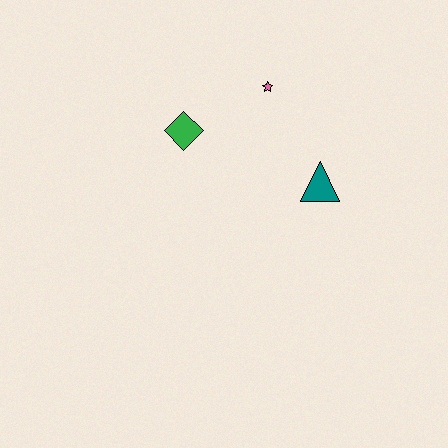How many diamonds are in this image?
There is 1 diamond.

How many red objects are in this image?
There are no red objects.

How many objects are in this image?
There are 3 objects.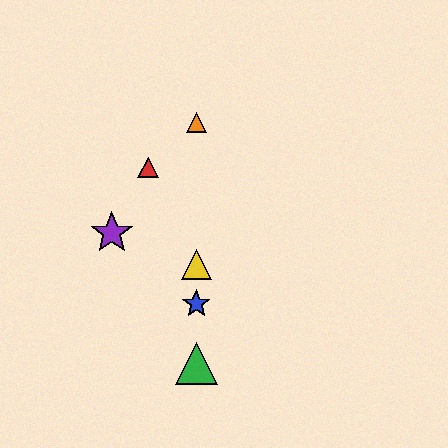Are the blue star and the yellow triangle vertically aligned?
Yes, both are at x≈196.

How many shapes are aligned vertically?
4 shapes (the blue star, the green triangle, the yellow triangle, the orange triangle) are aligned vertically.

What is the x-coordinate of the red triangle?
The red triangle is at x≈148.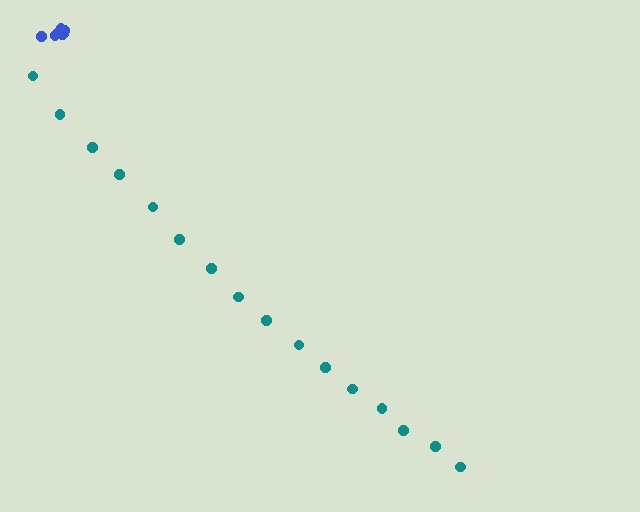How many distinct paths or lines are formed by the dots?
There are 2 distinct paths.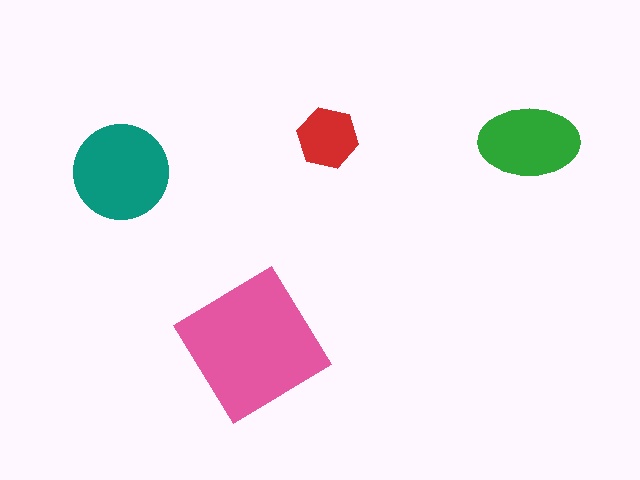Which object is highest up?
The red hexagon is topmost.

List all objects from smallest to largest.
The red hexagon, the green ellipse, the teal circle, the pink diamond.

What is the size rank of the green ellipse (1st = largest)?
3rd.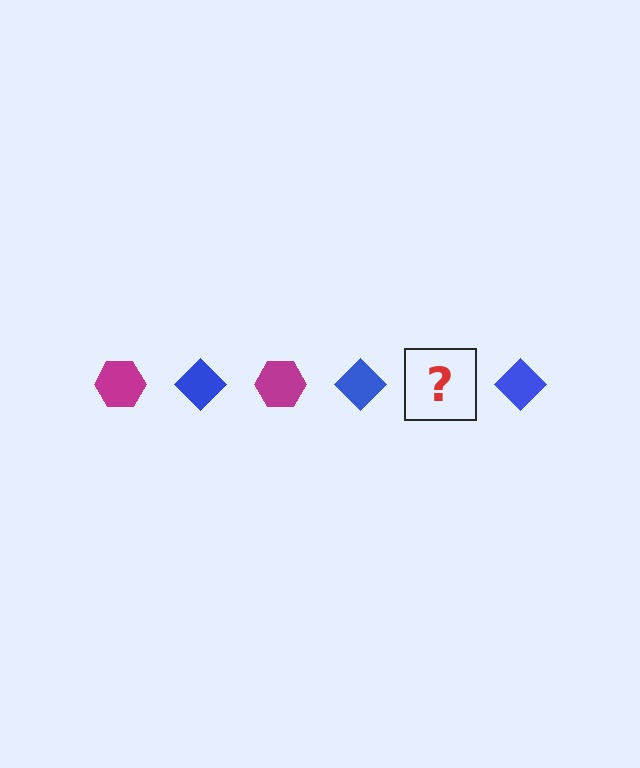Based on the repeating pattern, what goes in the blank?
The blank should be a magenta hexagon.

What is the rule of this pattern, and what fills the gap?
The rule is that the pattern alternates between magenta hexagon and blue diamond. The gap should be filled with a magenta hexagon.